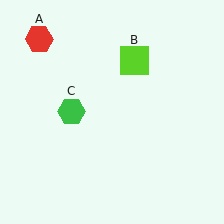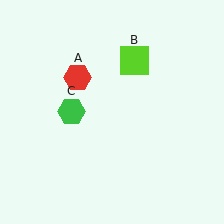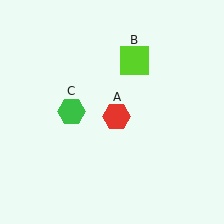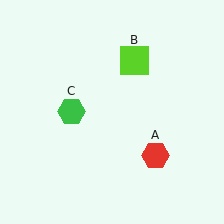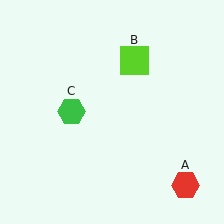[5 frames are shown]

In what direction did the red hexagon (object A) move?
The red hexagon (object A) moved down and to the right.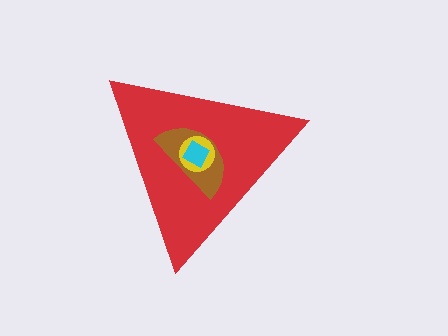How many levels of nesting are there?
4.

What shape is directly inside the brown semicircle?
The yellow circle.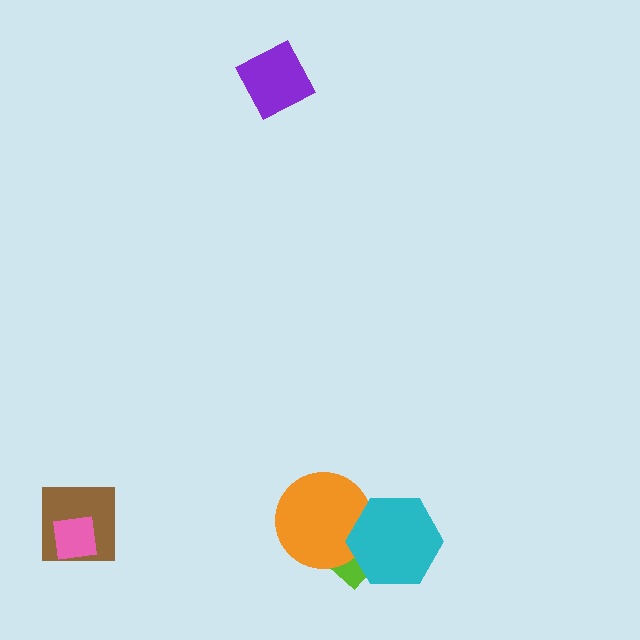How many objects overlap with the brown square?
1 object overlaps with the brown square.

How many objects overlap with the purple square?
0 objects overlap with the purple square.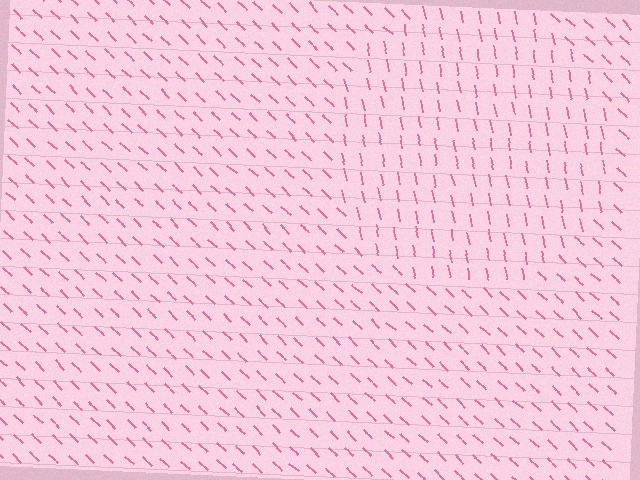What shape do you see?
I see a circle.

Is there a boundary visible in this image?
Yes, there is a texture boundary formed by a change in line orientation.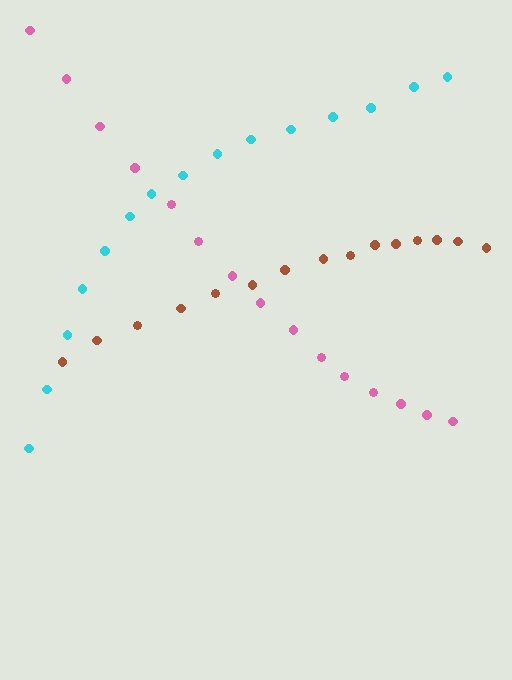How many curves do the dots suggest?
There are 3 distinct paths.